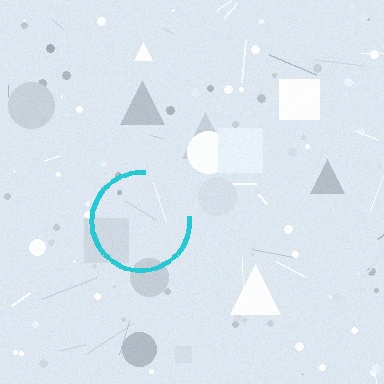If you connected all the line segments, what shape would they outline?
They would outline a circle.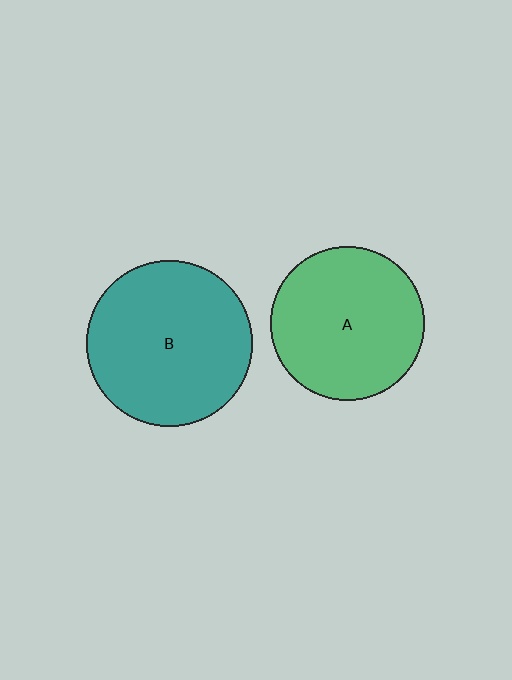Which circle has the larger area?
Circle B (teal).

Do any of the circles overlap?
No, none of the circles overlap.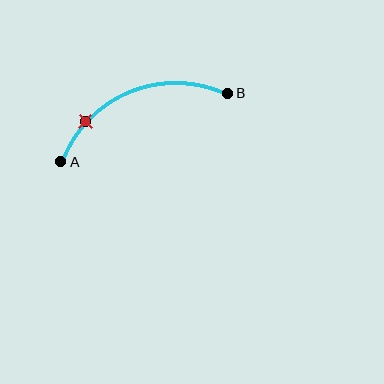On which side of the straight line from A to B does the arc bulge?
The arc bulges above the straight line connecting A and B.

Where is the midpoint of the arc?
The arc midpoint is the point on the curve farthest from the straight line joining A and B. It sits above that line.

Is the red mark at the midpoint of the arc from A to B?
No. The red mark lies on the arc but is closer to endpoint A. The arc midpoint would be at the point on the curve equidistant along the arc from both A and B.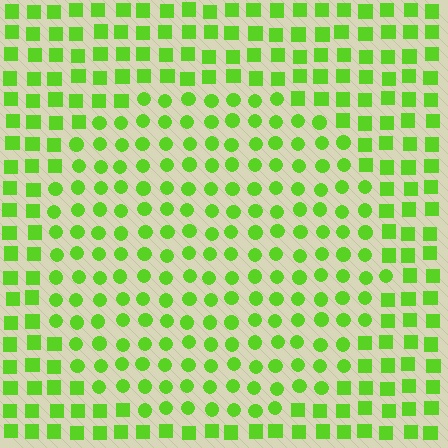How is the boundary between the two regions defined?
The boundary is defined by a change in element shape: circles inside vs. squares outside. All elements share the same color and spacing.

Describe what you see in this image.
The image is filled with small lime elements arranged in a uniform grid. A circle-shaped region contains circles, while the surrounding area contains squares. The boundary is defined purely by the change in element shape.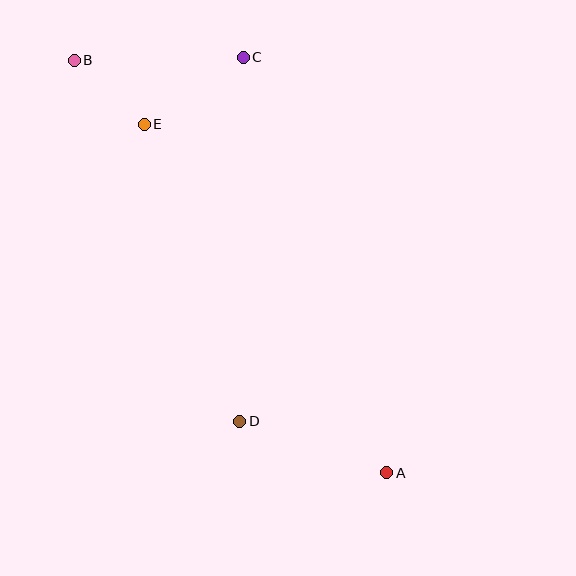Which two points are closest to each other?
Points B and E are closest to each other.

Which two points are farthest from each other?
Points A and B are farthest from each other.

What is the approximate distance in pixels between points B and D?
The distance between B and D is approximately 397 pixels.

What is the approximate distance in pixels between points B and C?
The distance between B and C is approximately 169 pixels.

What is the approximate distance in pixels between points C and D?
The distance between C and D is approximately 364 pixels.